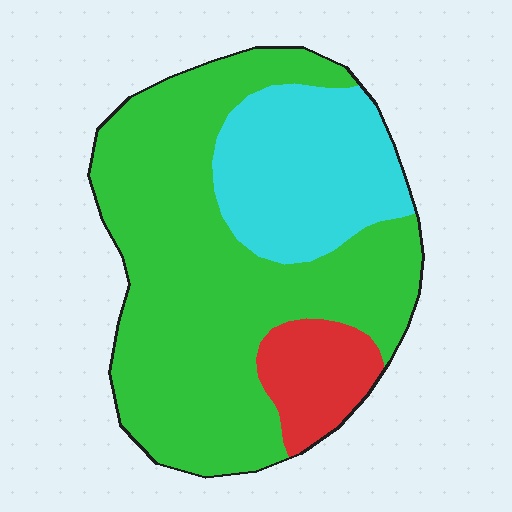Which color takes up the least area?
Red, at roughly 10%.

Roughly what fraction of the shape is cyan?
Cyan covers roughly 25% of the shape.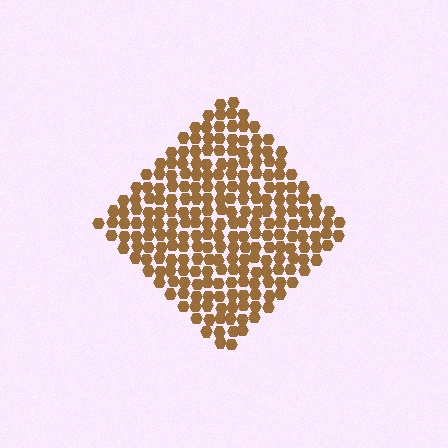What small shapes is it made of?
It is made of small hexagons.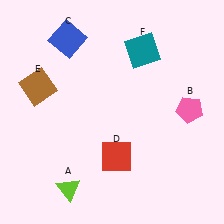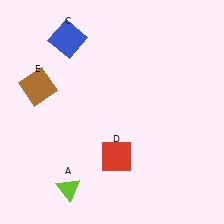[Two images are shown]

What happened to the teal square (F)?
The teal square (F) was removed in Image 2. It was in the top-right area of Image 1.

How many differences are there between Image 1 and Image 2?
There are 2 differences between the two images.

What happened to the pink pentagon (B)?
The pink pentagon (B) was removed in Image 2. It was in the top-right area of Image 1.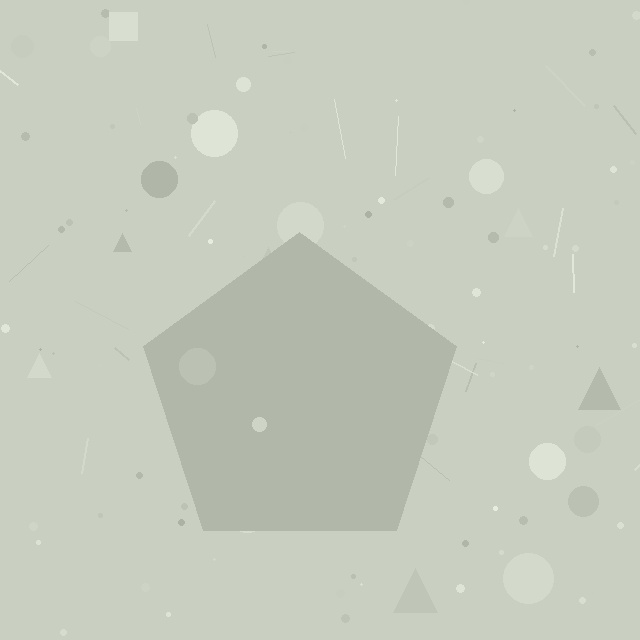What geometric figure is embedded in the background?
A pentagon is embedded in the background.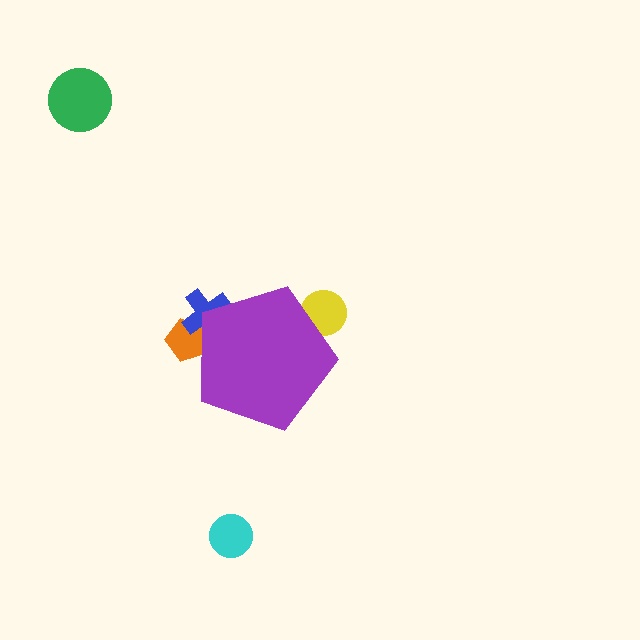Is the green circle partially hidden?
No, the green circle is fully visible.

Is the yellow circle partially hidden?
Yes, the yellow circle is partially hidden behind the purple pentagon.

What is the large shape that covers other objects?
A purple pentagon.